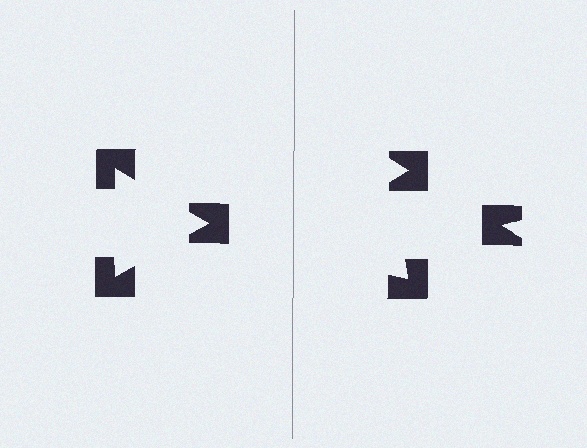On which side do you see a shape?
An illusory triangle appears on the left side. On the right side the wedge cuts are rotated, so no coherent shape forms.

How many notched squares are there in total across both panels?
6 — 3 on each side.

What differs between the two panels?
The notched squares are positioned identically on both sides; only the wedge orientations differ. On the left they align to a triangle; on the right they are misaligned.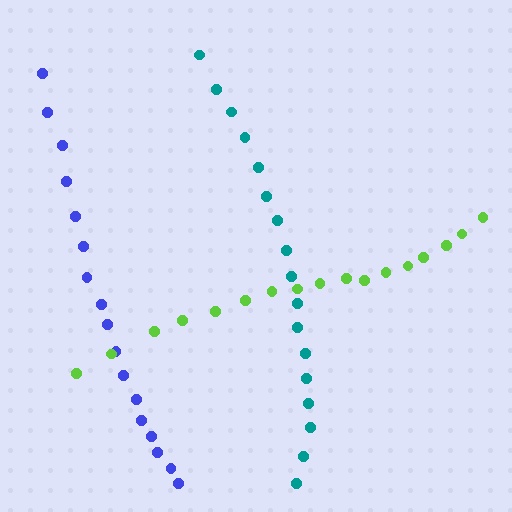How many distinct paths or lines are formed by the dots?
There are 3 distinct paths.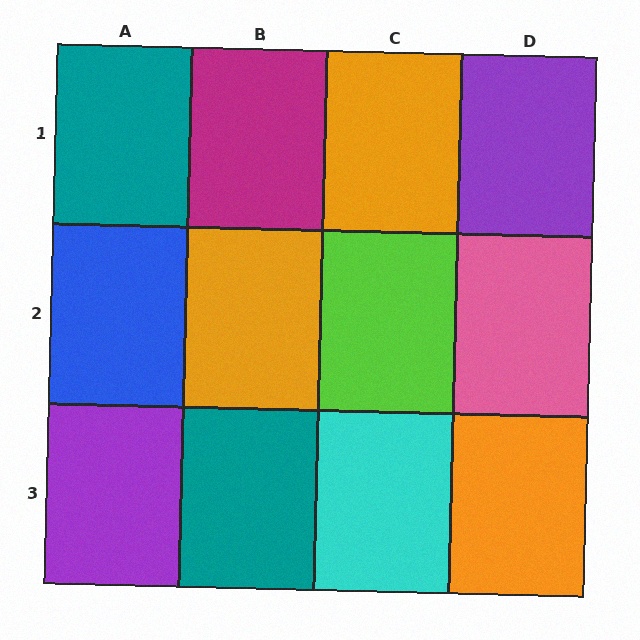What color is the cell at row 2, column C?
Lime.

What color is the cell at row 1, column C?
Orange.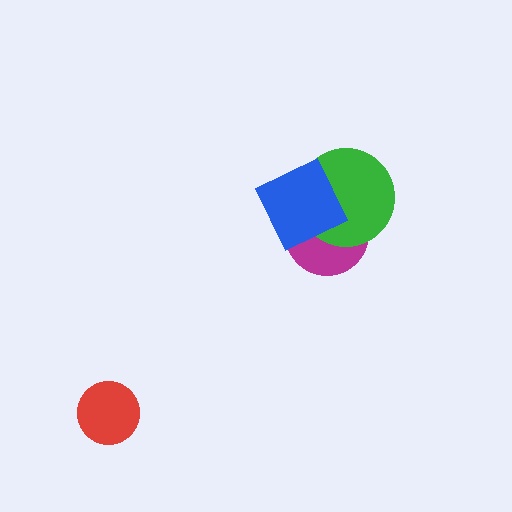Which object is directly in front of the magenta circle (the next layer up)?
The green circle is directly in front of the magenta circle.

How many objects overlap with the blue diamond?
2 objects overlap with the blue diamond.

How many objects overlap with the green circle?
2 objects overlap with the green circle.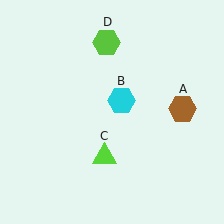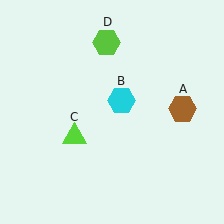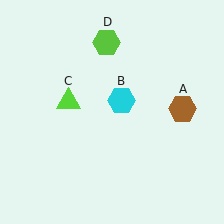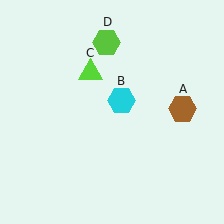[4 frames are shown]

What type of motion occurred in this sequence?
The lime triangle (object C) rotated clockwise around the center of the scene.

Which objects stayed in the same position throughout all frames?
Brown hexagon (object A) and cyan hexagon (object B) and lime hexagon (object D) remained stationary.